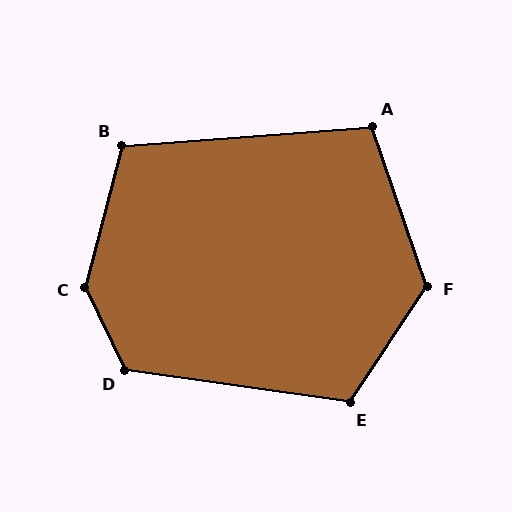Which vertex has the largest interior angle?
C, at approximately 140 degrees.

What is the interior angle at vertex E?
Approximately 115 degrees (obtuse).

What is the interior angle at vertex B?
Approximately 109 degrees (obtuse).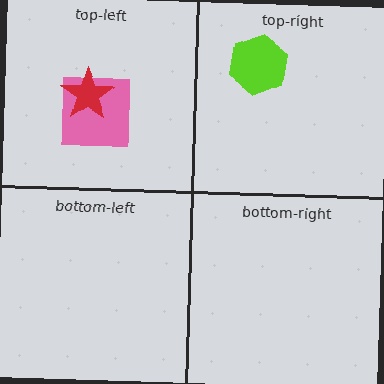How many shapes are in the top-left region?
2.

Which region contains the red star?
The top-left region.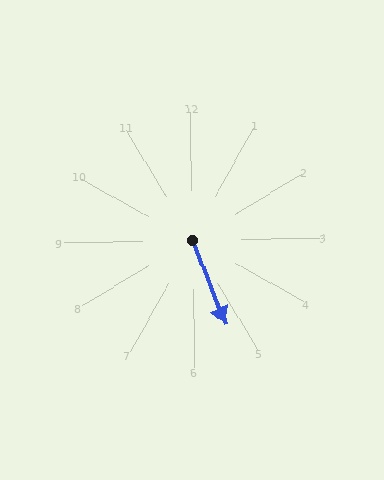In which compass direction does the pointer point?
South.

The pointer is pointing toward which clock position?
Roughly 5 o'clock.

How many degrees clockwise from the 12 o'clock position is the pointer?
Approximately 159 degrees.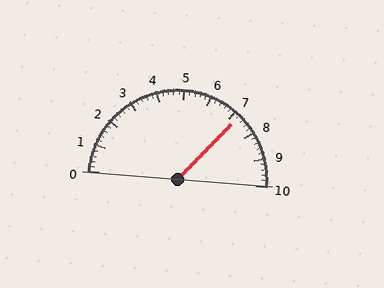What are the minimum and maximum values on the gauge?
The gauge ranges from 0 to 10.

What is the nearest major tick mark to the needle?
The nearest major tick mark is 7.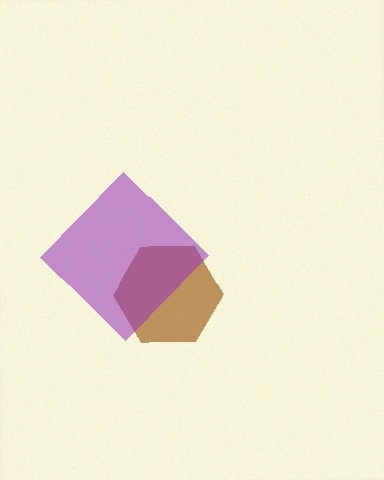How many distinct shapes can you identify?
There are 2 distinct shapes: a brown hexagon, a purple diamond.